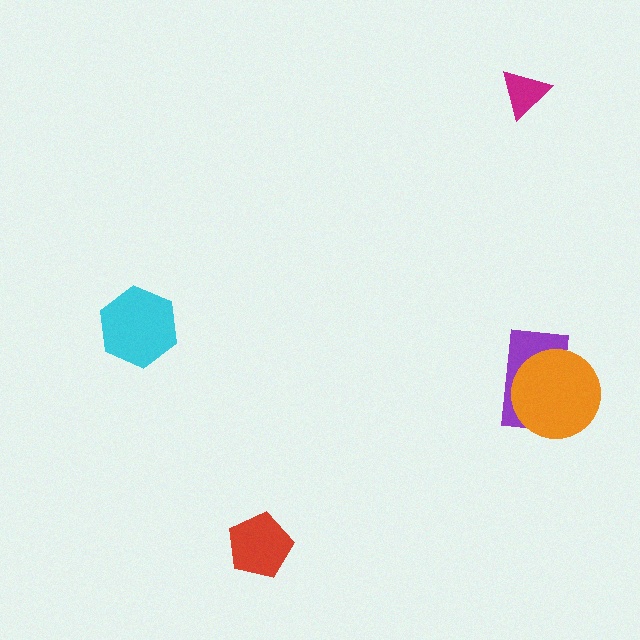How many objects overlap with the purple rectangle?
1 object overlaps with the purple rectangle.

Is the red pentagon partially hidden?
No, no other shape covers it.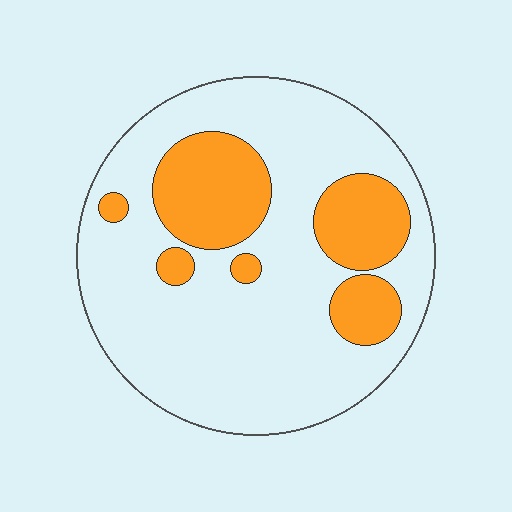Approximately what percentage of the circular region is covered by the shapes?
Approximately 25%.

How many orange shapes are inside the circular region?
6.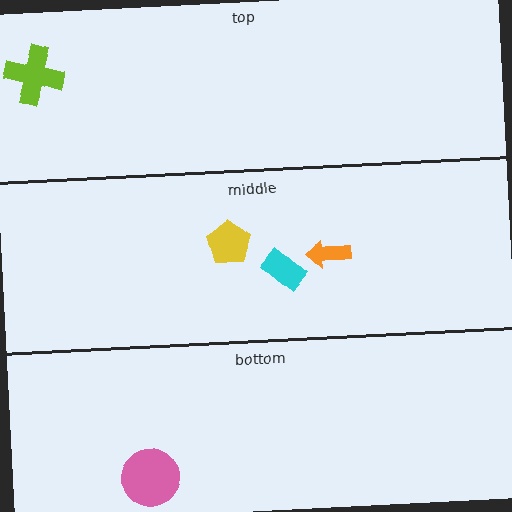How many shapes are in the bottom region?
1.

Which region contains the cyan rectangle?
The middle region.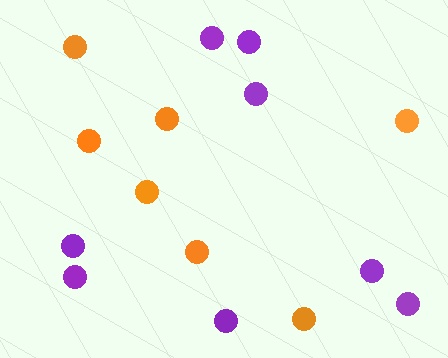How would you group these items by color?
There are 2 groups: one group of orange circles (7) and one group of purple circles (8).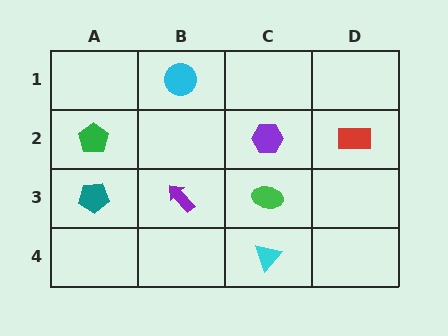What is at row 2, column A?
A green pentagon.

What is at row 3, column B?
A purple arrow.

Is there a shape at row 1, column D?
No, that cell is empty.